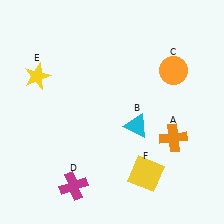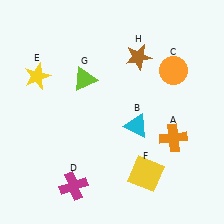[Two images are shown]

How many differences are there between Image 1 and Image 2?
There are 2 differences between the two images.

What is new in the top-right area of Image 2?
A brown star (H) was added in the top-right area of Image 2.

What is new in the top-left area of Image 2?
A lime triangle (G) was added in the top-left area of Image 2.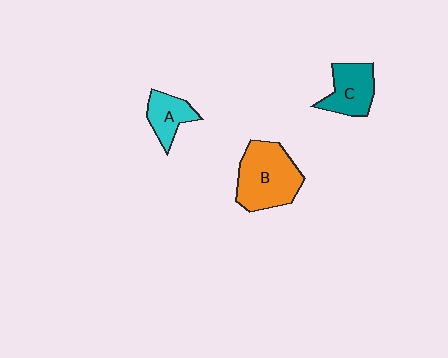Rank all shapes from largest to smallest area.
From largest to smallest: B (orange), C (teal), A (cyan).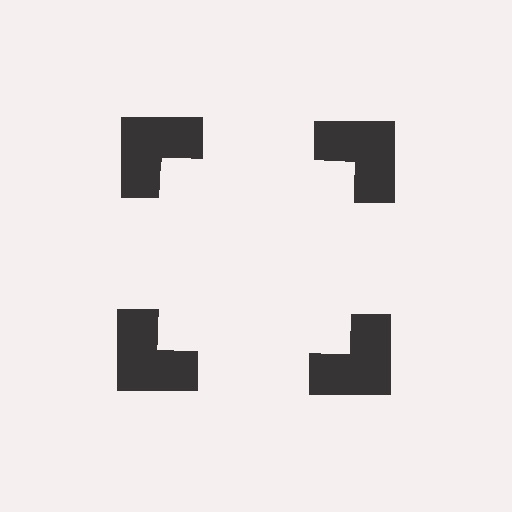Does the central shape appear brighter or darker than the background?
It typically appears slightly brighter than the background, even though no actual brightness change is drawn.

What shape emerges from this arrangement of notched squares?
An illusory square — its edges are inferred from the aligned wedge cuts in the notched squares, not physically drawn.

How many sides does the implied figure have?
4 sides.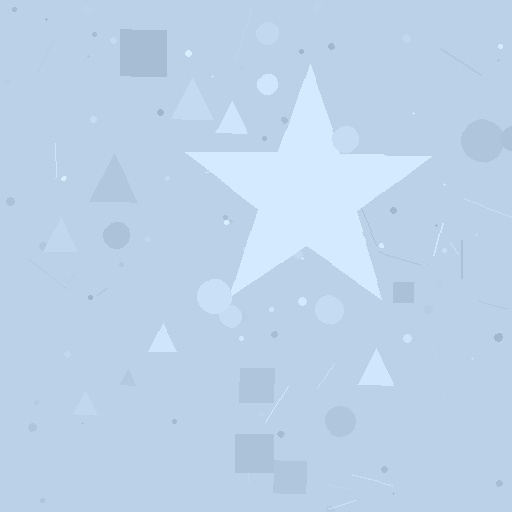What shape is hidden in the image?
A star is hidden in the image.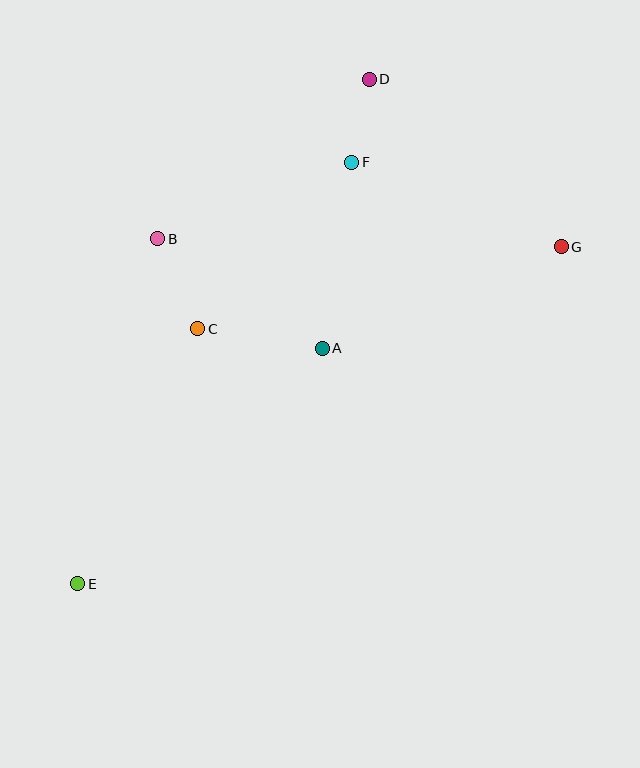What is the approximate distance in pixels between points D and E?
The distance between D and E is approximately 582 pixels.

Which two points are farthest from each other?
Points E and G are farthest from each other.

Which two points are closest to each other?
Points D and F are closest to each other.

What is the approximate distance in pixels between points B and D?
The distance between B and D is approximately 265 pixels.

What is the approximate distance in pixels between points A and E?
The distance between A and E is approximately 339 pixels.